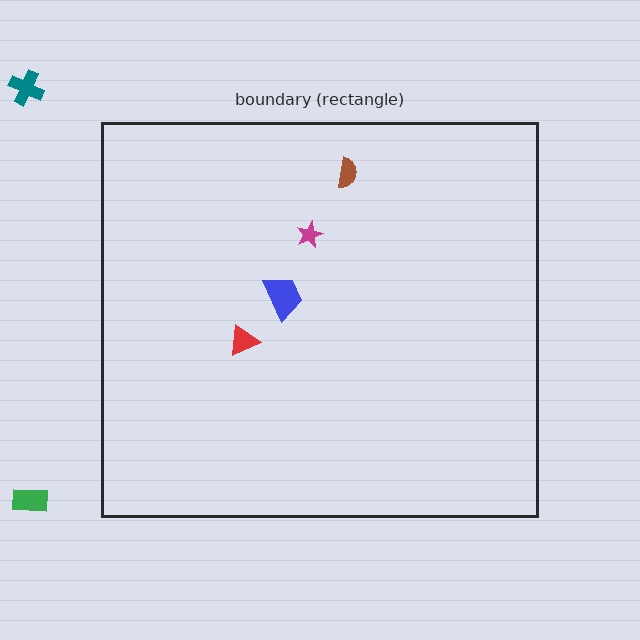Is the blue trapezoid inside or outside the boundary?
Inside.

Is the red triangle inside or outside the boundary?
Inside.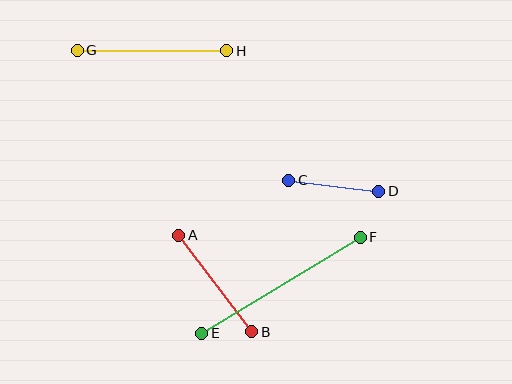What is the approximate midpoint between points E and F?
The midpoint is at approximately (281, 285) pixels.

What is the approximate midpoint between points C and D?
The midpoint is at approximately (334, 186) pixels.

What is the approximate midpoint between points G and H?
The midpoint is at approximately (152, 51) pixels.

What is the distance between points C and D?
The distance is approximately 91 pixels.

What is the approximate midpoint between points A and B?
The midpoint is at approximately (215, 284) pixels.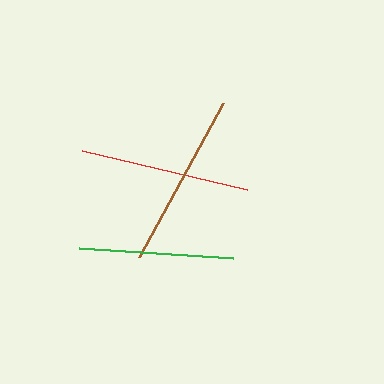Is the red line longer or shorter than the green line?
The red line is longer than the green line.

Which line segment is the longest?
The brown line is the longest at approximately 175 pixels.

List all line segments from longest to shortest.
From longest to shortest: brown, red, green.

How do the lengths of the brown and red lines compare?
The brown and red lines are approximately the same length.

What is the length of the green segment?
The green segment is approximately 155 pixels long.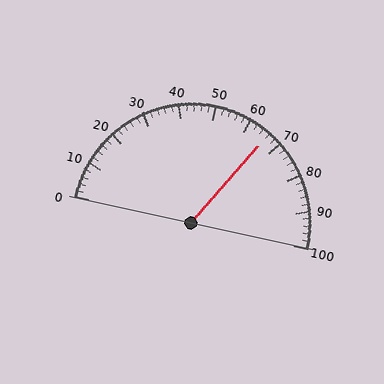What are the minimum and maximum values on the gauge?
The gauge ranges from 0 to 100.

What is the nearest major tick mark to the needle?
The nearest major tick mark is 70.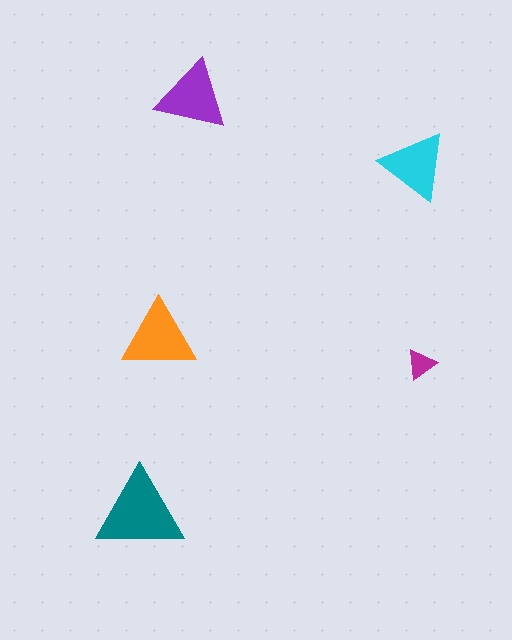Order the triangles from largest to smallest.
the teal one, the orange one, the purple one, the cyan one, the magenta one.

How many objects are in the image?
There are 5 objects in the image.